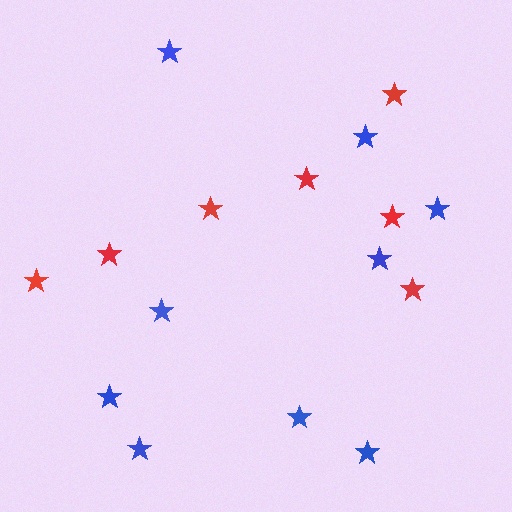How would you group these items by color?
There are 2 groups: one group of blue stars (9) and one group of red stars (7).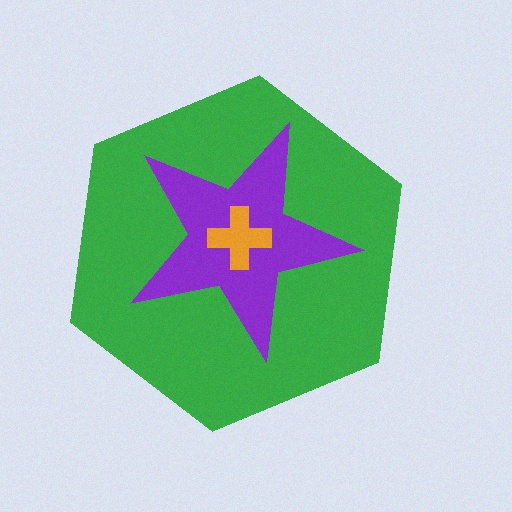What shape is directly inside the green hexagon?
The purple star.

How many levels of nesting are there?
3.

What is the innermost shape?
The orange cross.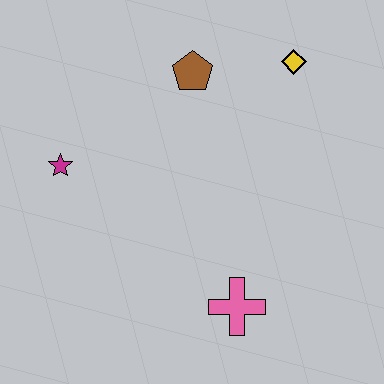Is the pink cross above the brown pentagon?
No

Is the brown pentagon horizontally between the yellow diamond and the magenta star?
Yes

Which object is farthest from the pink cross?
The yellow diamond is farthest from the pink cross.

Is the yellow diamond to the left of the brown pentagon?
No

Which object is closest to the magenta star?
The brown pentagon is closest to the magenta star.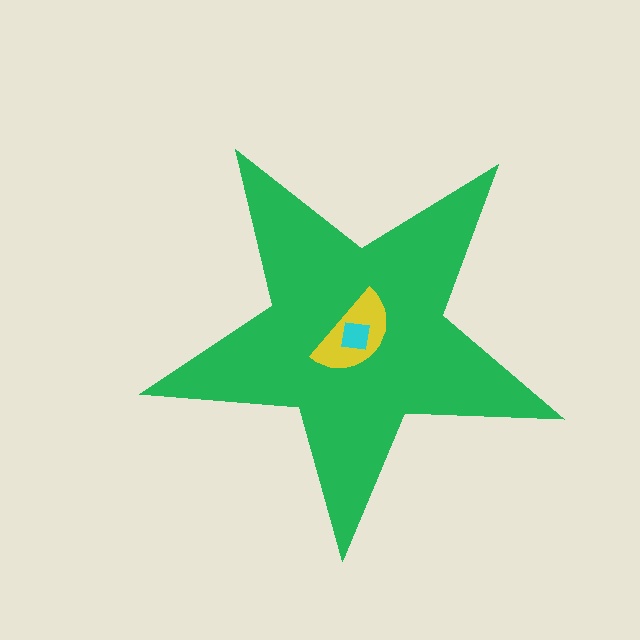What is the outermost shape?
The green star.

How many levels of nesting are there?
3.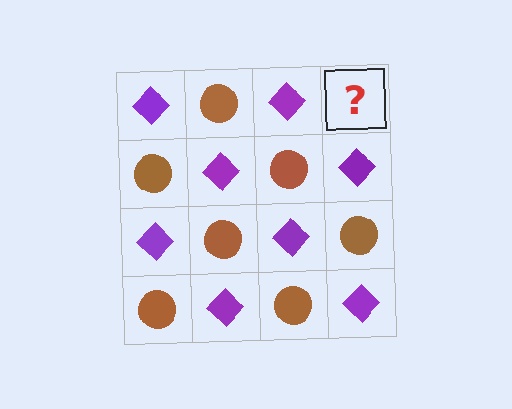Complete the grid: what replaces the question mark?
The question mark should be replaced with a brown circle.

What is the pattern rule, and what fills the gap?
The rule is that it alternates purple diamond and brown circle in a checkerboard pattern. The gap should be filled with a brown circle.